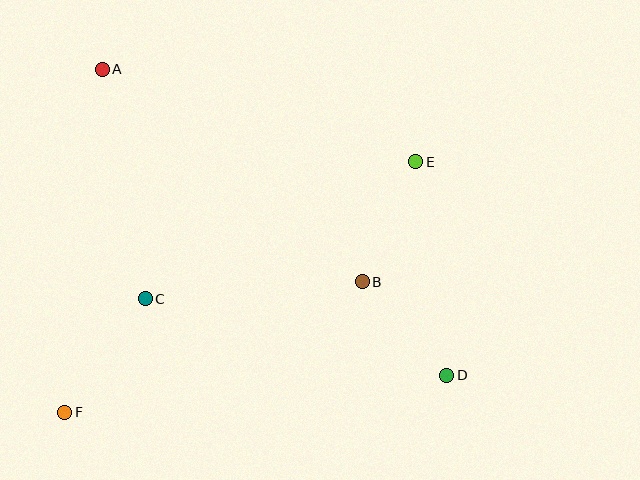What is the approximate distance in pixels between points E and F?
The distance between E and F is approximately 432 pixels.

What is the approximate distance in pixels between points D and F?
The distance between D and F is approximately 384 pixels.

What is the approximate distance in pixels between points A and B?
The distance between A and B is approximately 336 pixels.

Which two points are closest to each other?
Points B and D are closest to each other.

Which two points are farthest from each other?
Points A and D are farthest from each other.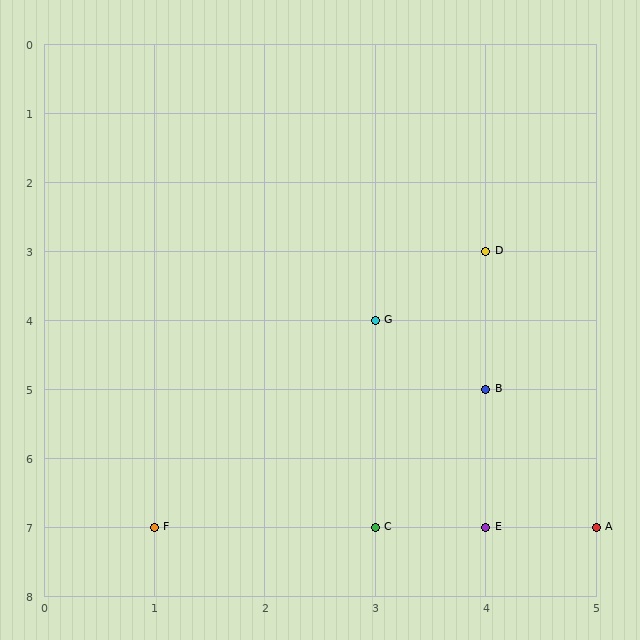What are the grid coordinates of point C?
Point C is at grid coordinates (3, 7).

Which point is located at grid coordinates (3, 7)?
Point C is at (3, 7).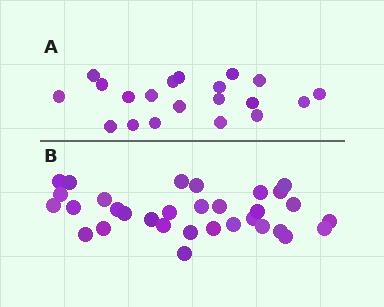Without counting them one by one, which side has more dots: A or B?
Region B (the bottom region) has more dots.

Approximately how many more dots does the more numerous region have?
Region B has roughly 12 or so more dots than region A.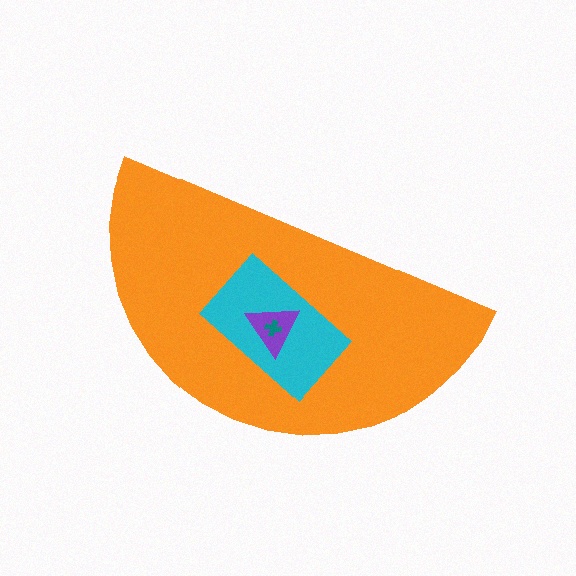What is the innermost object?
The teal cross.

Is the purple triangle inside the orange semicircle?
Yes.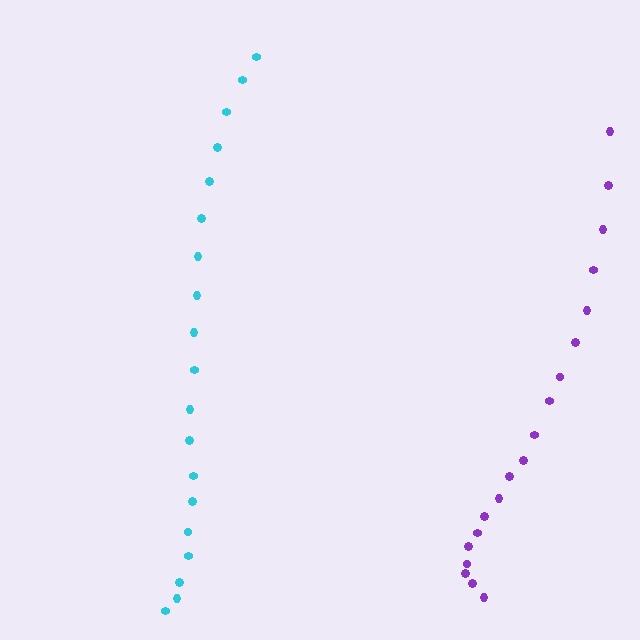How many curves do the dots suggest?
There are 2 distinct paths.